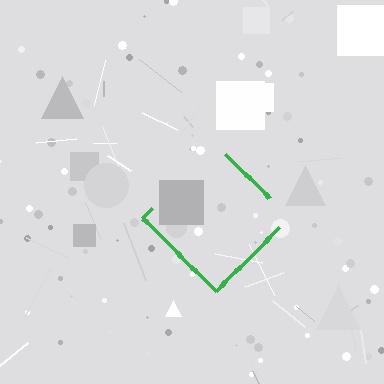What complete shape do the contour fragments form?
The contour fragments form a diamond.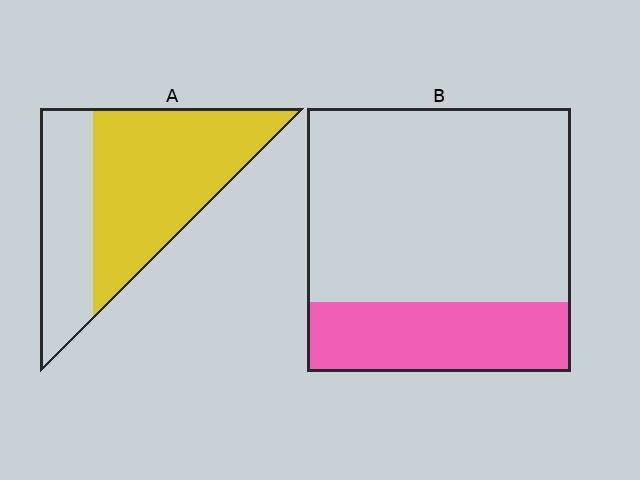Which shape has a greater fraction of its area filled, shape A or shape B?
Shape A.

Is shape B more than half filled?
No.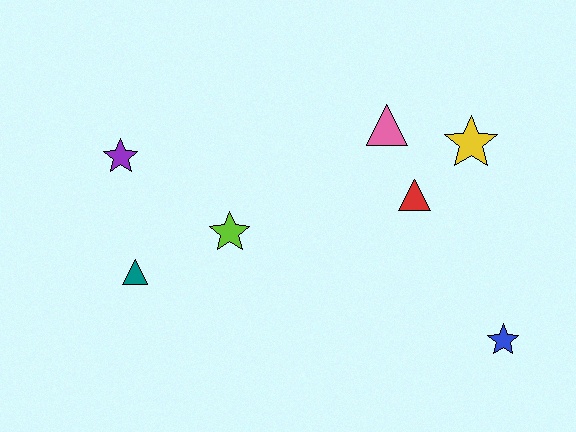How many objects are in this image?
There are 7 objects.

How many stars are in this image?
There are 4 stars.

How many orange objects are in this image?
There are no orange objects.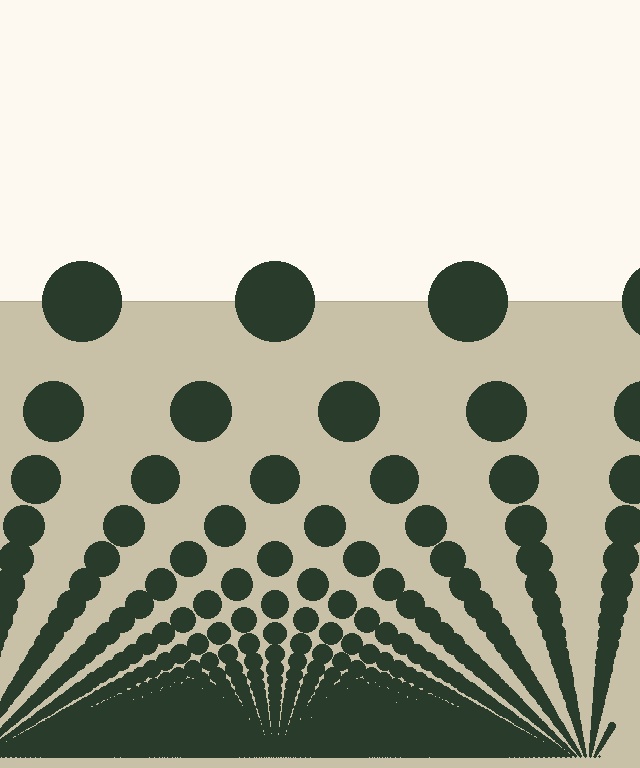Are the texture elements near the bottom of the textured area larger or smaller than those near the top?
Smaller. The gradient is inverted — elements near the bottom are smaller and denser.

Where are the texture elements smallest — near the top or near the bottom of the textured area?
Near the bottom.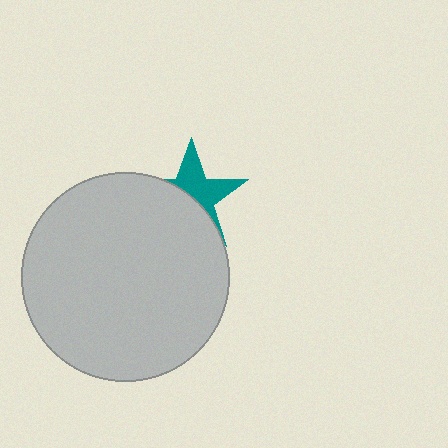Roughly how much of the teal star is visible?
About half of it is visible (roughly 47%).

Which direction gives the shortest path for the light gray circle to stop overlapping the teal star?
Moving down gives the shortest separation.